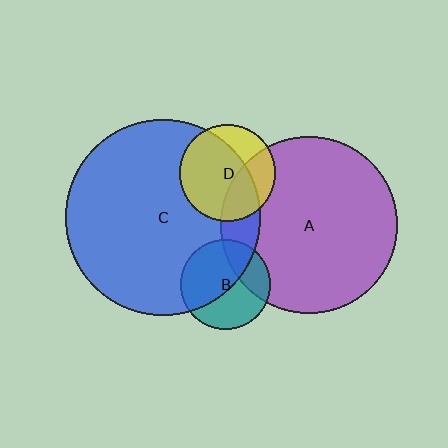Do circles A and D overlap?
Yes.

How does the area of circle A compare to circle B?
Approximately 3.9 times.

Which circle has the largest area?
Circle C (blue).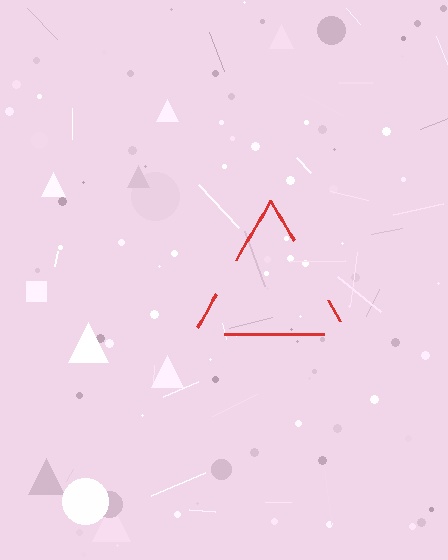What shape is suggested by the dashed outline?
The dashed outline suggests a triangle.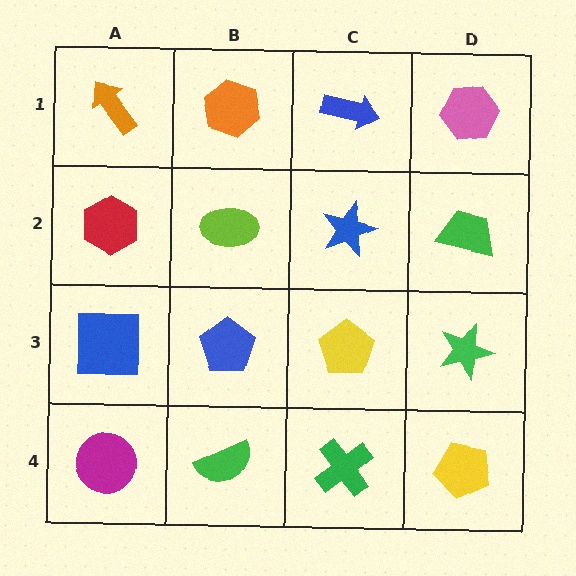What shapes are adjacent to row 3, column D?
A green trapezoid (row 2, column D), a yellow pentagon (row 4, column D), a yellow pentagon (row 3, column C).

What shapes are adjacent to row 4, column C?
A yellow pentagon (row 3, column C), a green semicircle (row 4, column B), a yellow pentagon (row 4, column D).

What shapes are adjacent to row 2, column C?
A blue arrow (row 1, column C), a yellow pentagon (row 3, column C), a lime ellipse (row 2, column B), a green trapezoid (row 2, column D).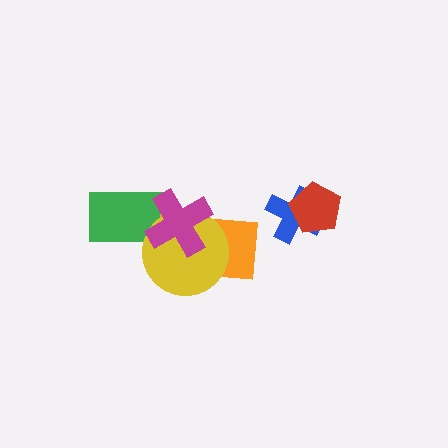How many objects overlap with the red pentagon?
1 object overlaps with the red pentagon.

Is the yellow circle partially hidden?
Yes, it is partially covered by another shape.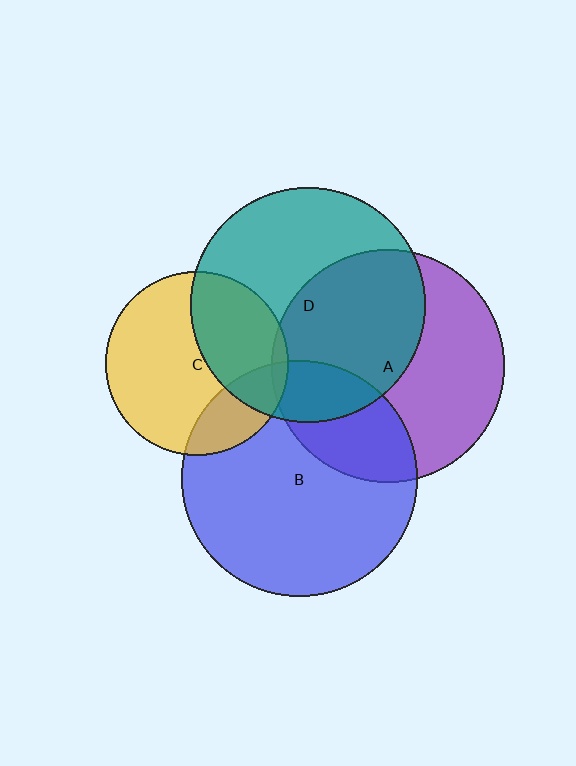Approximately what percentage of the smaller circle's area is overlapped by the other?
Approximately 15%.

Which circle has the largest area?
Circle B (blue).